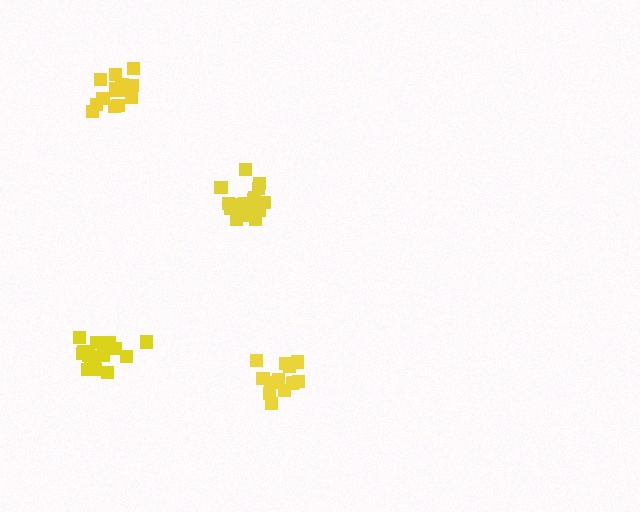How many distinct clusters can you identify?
There are 4 distinct clusters.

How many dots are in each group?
Group 1: 14 dots, Group 2: 17 dots, Group 3: 18 dots, Group 4: 14 dots (63 total).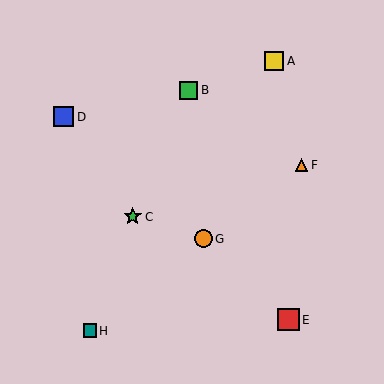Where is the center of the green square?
The center of the green square is at (189, 90).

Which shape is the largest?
The red square (labeled E) is the largest.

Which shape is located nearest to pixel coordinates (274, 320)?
The red square (labeled E) at (288, 320) is nearest to that location.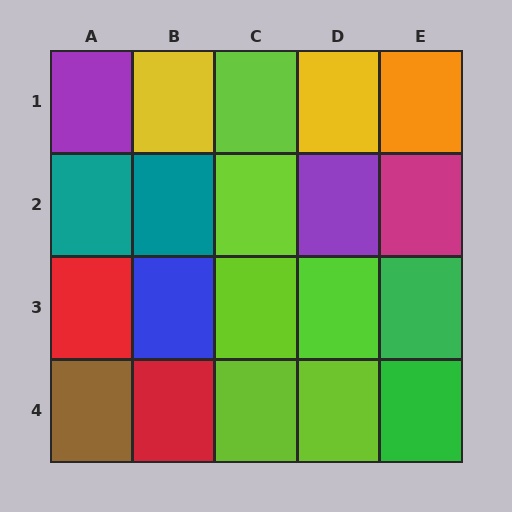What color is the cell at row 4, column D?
Lime.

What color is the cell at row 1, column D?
Yellow.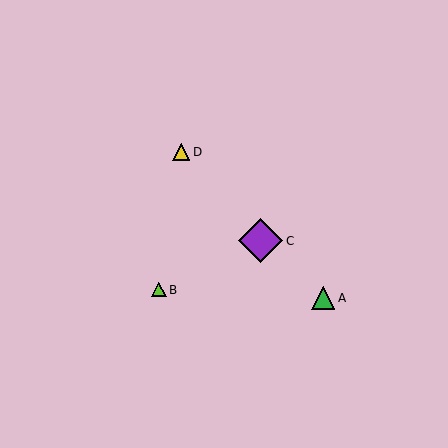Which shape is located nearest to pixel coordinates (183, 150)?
The yellow triangle (labeled D) at (181, 152) is nearest to that location.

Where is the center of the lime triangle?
The center of the lime triangle is at (159, 290).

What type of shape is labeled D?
Shape D is a yellow triangle.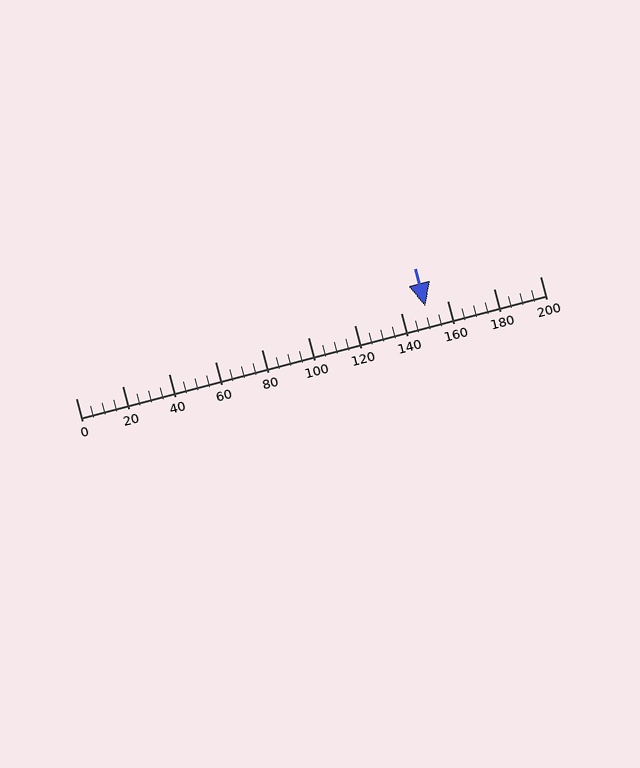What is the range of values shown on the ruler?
The ruler shows values from 0 to 200.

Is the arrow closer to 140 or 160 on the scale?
The arrow is closer to 160.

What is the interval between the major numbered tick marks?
The major tick marks are spaced 20 units apart.